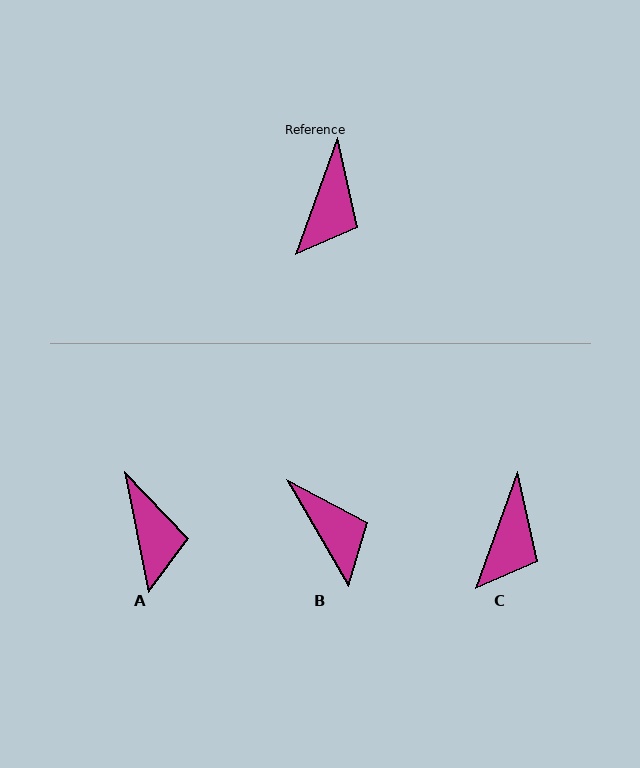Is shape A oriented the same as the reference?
No, it is off by about 31 degrees.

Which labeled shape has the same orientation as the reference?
C.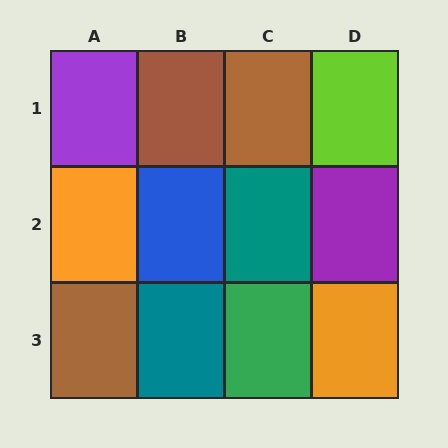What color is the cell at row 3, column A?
Brown.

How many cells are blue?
1 cell is blue.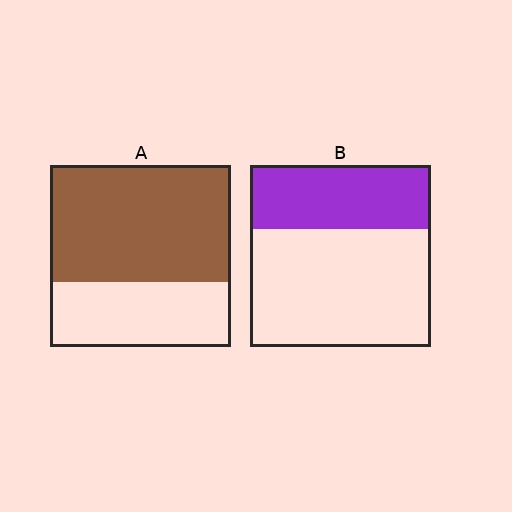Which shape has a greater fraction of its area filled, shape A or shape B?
Shape A.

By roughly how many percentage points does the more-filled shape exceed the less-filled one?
By roughly 30 percentage points (A over B).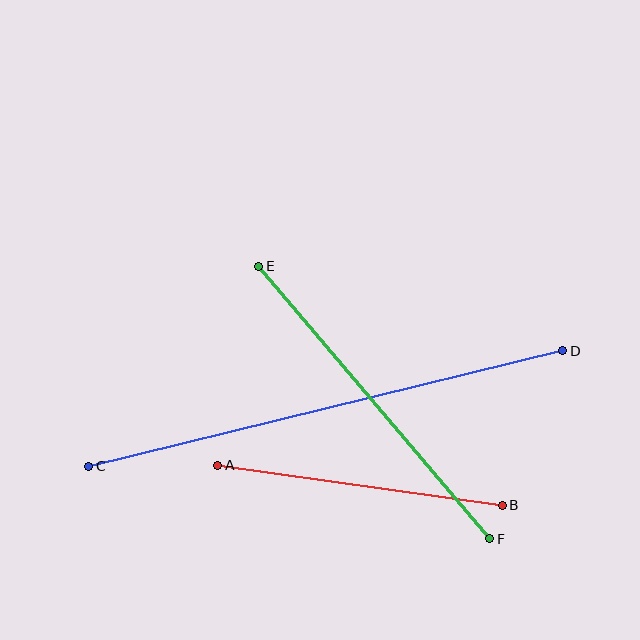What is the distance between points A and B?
The distance is approximately 287 pixels.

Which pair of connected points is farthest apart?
Points C and D are farthest apart.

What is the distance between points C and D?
The distance is approximately 488 pixels.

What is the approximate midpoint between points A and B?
The midpoint is at approximately (360, 485) pixels.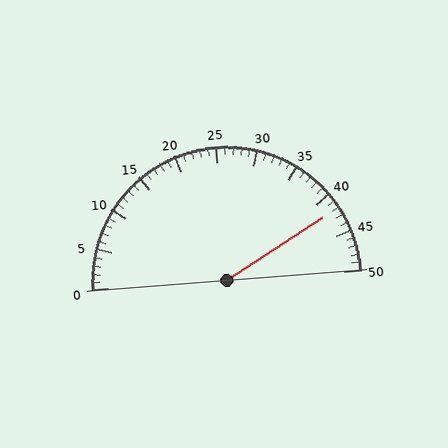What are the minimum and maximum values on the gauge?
The gauge ranges from 0 to 50.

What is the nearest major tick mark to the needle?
The nearest major tick mark is 40.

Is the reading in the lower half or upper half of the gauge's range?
The reading is in the upper half of the range (0 to 50).